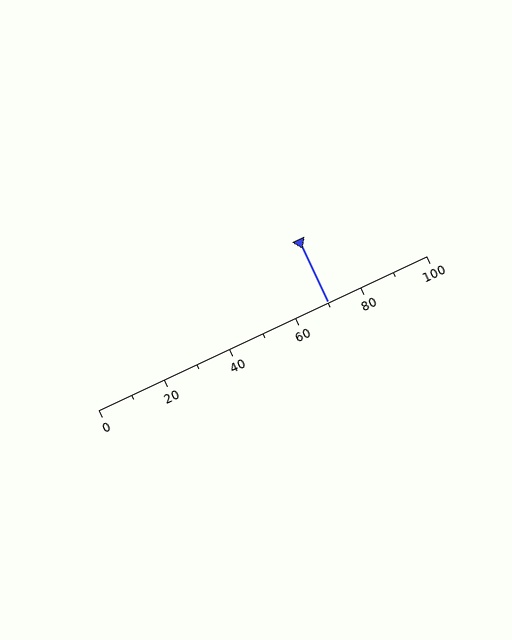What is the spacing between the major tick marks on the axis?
The major ticks are spaced 20 apart.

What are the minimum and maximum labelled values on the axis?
The axis runs from 0 to 100.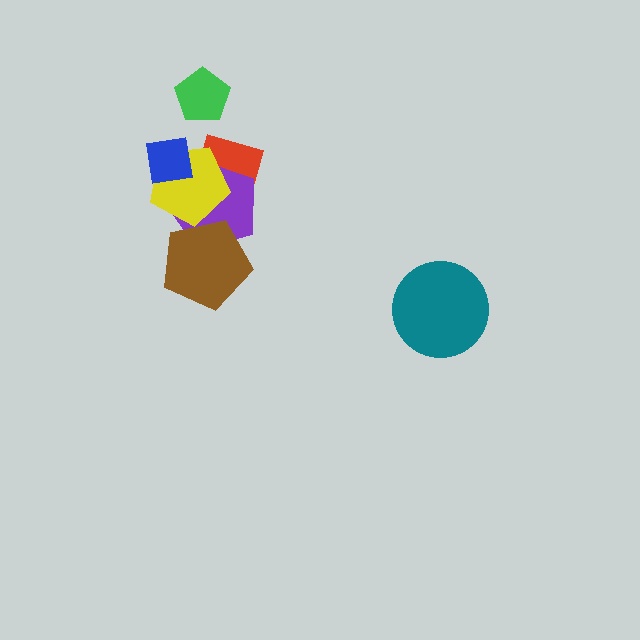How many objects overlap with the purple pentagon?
4 objects overlap with the purple pentagon.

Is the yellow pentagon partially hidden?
Yes, it is partially covered by another shape.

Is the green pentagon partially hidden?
No, no other shape covers it.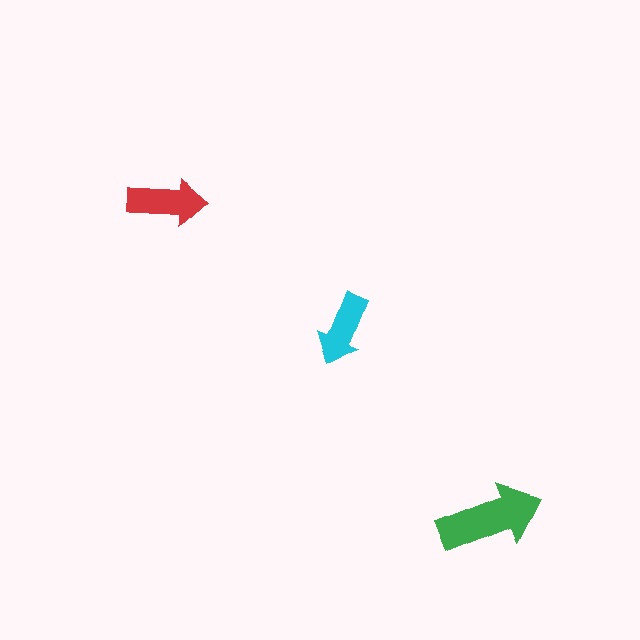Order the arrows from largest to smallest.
the green one, the red one, the cyan one.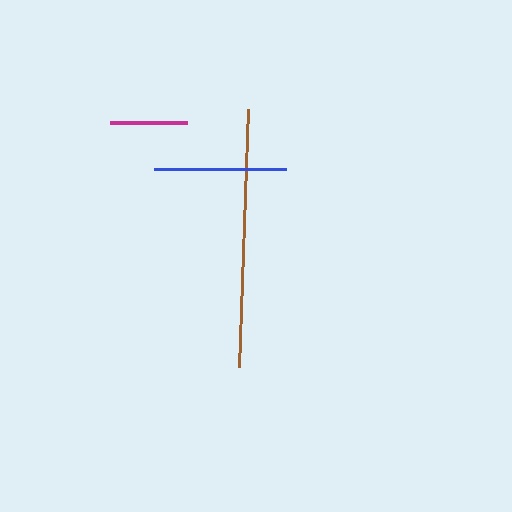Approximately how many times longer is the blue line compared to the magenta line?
The blue line is approximately 1.7 times the length of the magenta line.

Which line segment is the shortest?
The magenta line is the shortest at approximately 77 pixels.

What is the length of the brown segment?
The brown segment is approximately 258 pixels long.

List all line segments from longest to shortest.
From longest to shortest: brown, blue, magenta.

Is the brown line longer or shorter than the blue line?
The brown line is longer than the blue line.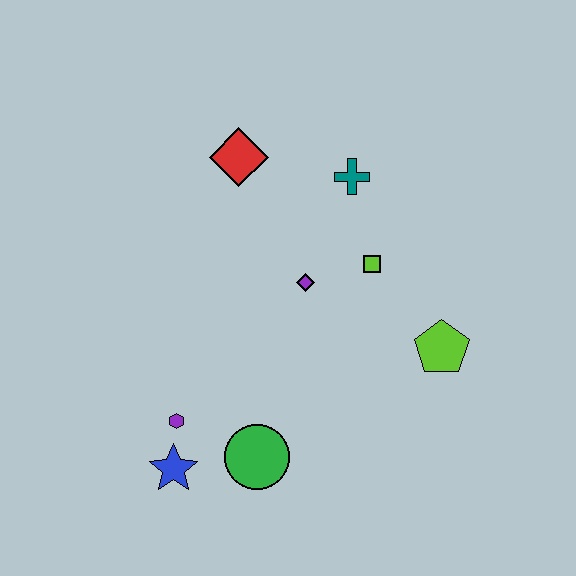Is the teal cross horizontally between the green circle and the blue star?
No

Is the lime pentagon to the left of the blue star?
No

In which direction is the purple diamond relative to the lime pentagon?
The purple diamond is to the left of the lime pentagon.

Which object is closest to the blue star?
The purple hexagon is closest to the blue star.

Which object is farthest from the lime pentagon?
The blue star is farthest from the lime pentagon.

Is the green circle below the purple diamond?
Yes